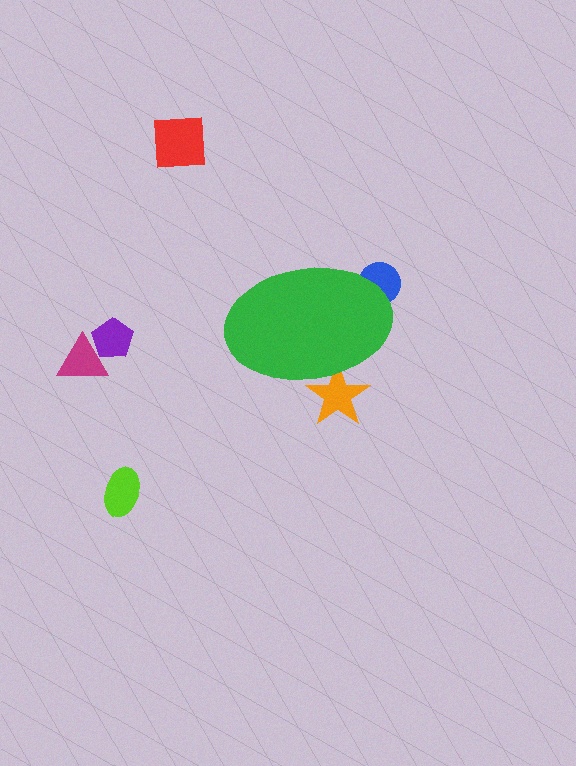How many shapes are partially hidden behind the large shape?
2 shapes are partially hidden.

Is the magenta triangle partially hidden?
No, the magenta triangle is fully visible.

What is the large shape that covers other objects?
A green ellipse.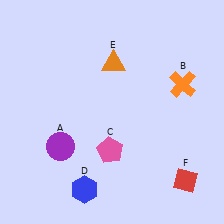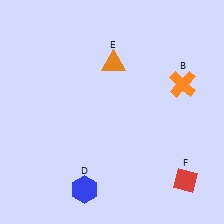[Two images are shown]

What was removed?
The pink pentagon (C), the purple circle (A) were removed in Image 2.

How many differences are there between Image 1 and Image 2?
There are 2 differences between the two images.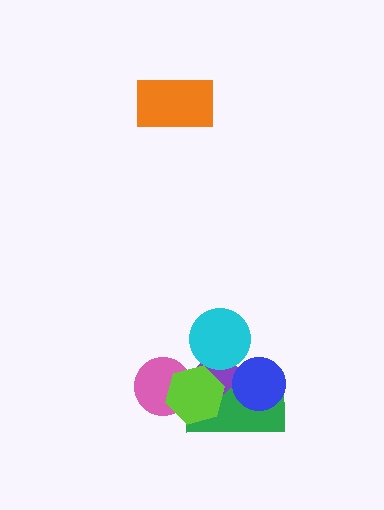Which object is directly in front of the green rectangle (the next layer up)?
The purple diamond is directly in front of the green rectangle.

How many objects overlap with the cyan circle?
2 objects overlap with the cyan circle.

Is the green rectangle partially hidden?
Yes, it is partially covered by another shape.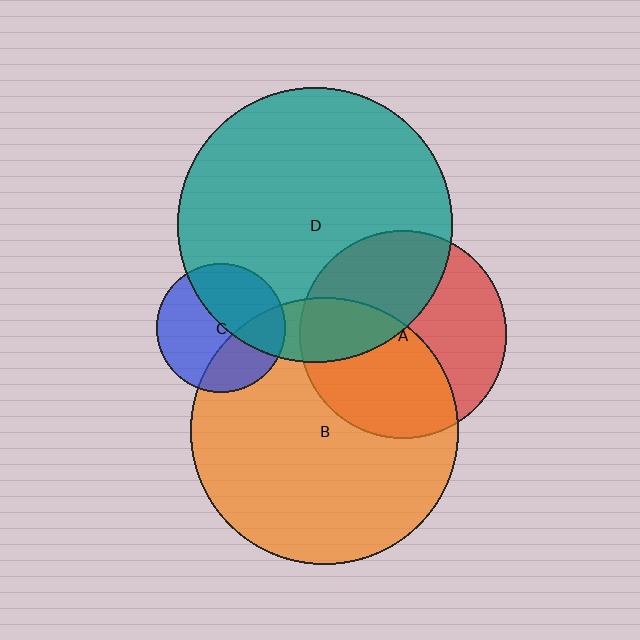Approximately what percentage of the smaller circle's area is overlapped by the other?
Approximately 45%.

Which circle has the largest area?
Circle D (teal).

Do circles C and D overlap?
Yes.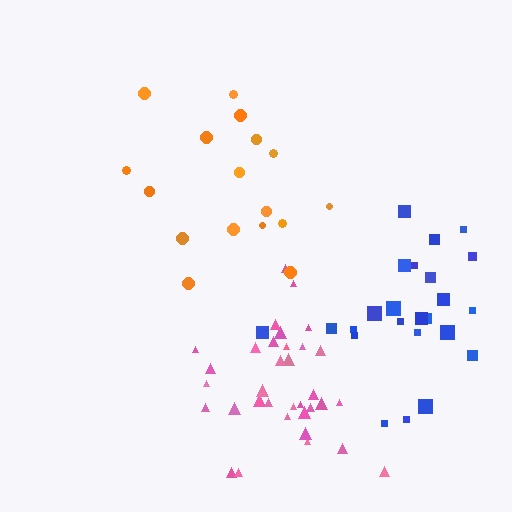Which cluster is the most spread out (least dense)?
Orange.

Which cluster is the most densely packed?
Pink.